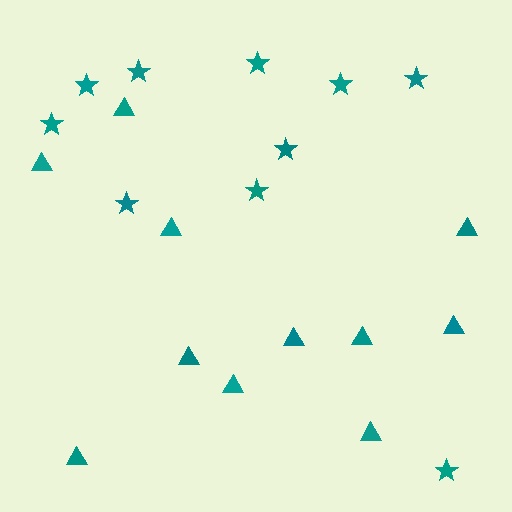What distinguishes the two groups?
There are 2 groups: one group of triangles (11) and one group of stars (10).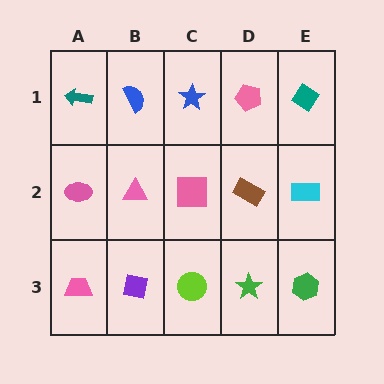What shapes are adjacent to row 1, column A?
A pink ellipse (row 2, column A), a blue semicircle (row 1, column B).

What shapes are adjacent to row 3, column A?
A pink ellipse (row 2, column A), a purple square (row 3, column B).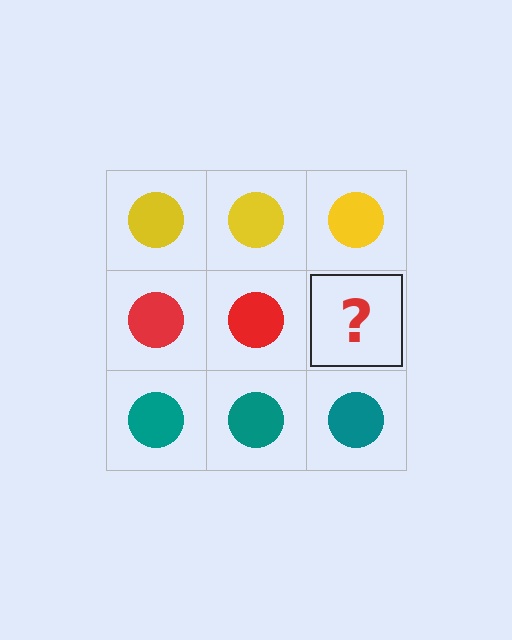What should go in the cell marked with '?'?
The missing cell should contain a red circle.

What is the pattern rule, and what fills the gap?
The rule is that each row has a consistent color. The gap should be filled with a red circle.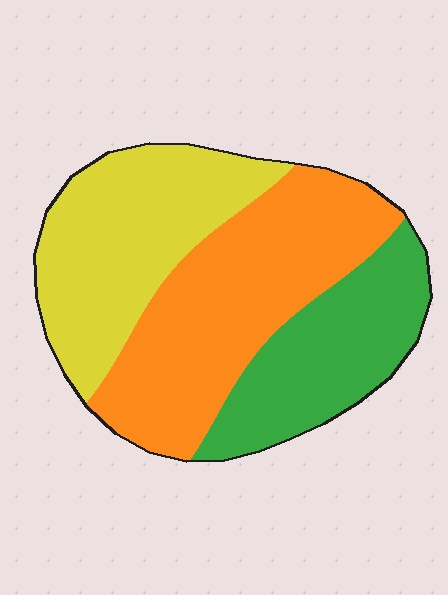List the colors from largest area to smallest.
From largest to smallest: orange, yellow, green.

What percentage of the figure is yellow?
Yellow takes up about one third (1/3) of the figure.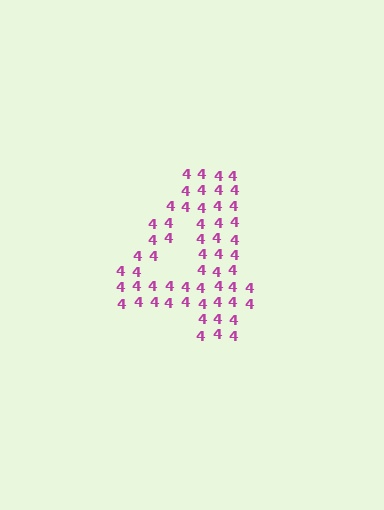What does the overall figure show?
The overall figure shows the digit 4.